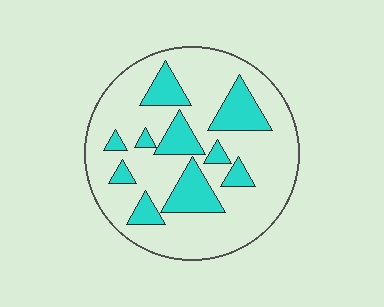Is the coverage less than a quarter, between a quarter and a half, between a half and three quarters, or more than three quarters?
Less than a quarter.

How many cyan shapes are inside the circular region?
10.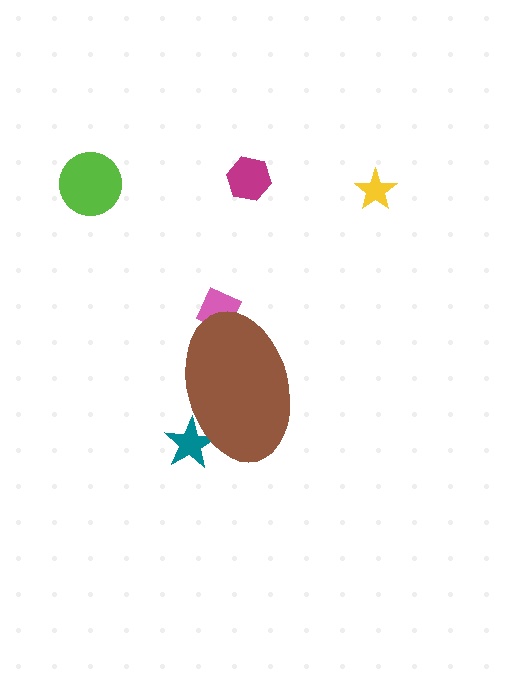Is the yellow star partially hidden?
No, the yellow star is fully visible.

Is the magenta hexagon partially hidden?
No, the magenta hexagon is fully visible.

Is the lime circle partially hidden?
No, the lime circle is fully visible.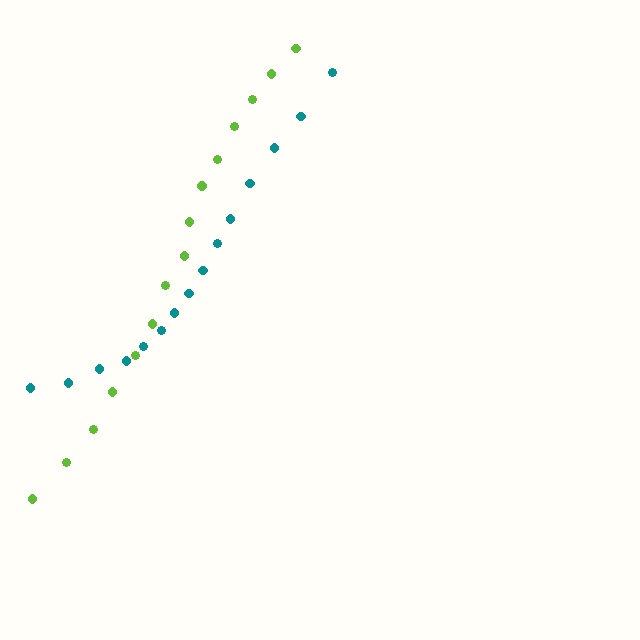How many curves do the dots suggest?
There are 2 distinct paths.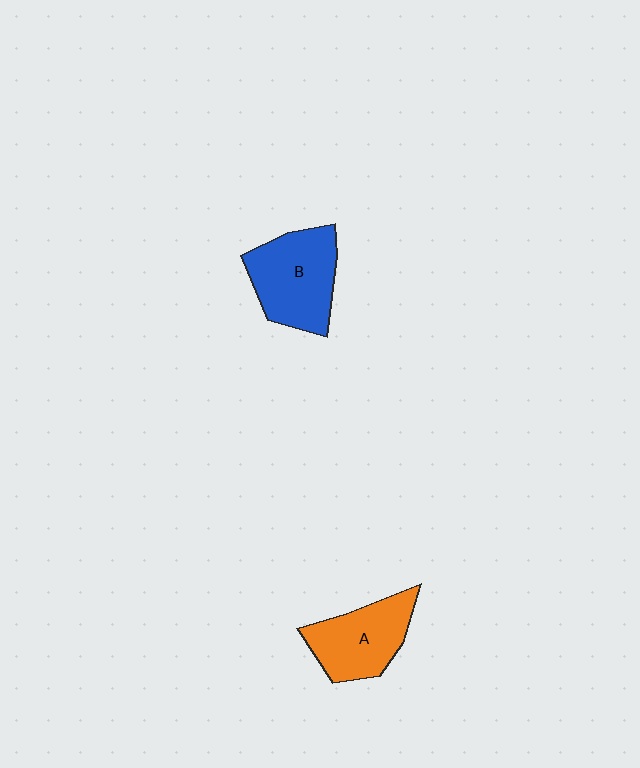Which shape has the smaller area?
Shape A (orange).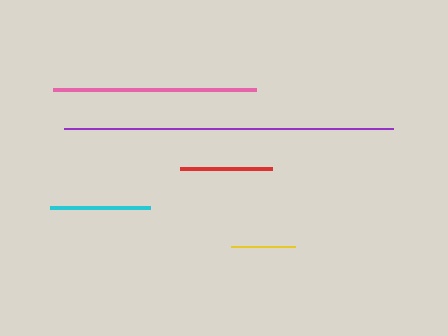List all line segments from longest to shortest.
From longest to shortest: purple, pink, cyan, red, yellow.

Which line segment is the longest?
The purple line is the longest at approximately 330 pixels.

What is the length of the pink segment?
The pink segment is approximately 203 pixels long.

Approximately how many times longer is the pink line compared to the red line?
The pink line is approximately 2.2 times the length of the red line.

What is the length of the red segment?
The red segment is approximately 93 pixels long.